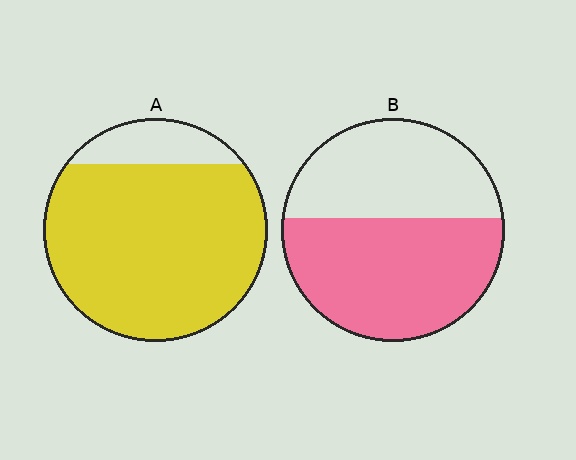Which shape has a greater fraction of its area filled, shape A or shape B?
Shape A.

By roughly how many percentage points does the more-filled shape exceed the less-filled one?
By roughly 30 percentage points (A over B).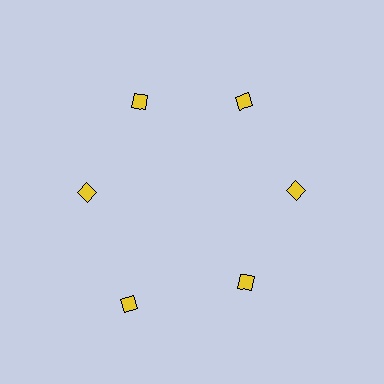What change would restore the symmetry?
The symmetry would be restored by moving it inward, back onto the ring so that all 6 diamonds sit at equal angles and equal distance from the center.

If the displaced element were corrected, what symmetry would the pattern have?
It would have 6-fold rotational symmetry — the pattern would map onto itself every 60 degrees.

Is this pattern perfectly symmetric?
No. The 6 yellow diamonds are arranged in a ring, but one element near the 7 o'clock position is pushed outward from the center, breaking the 6-fold rotational symmetry.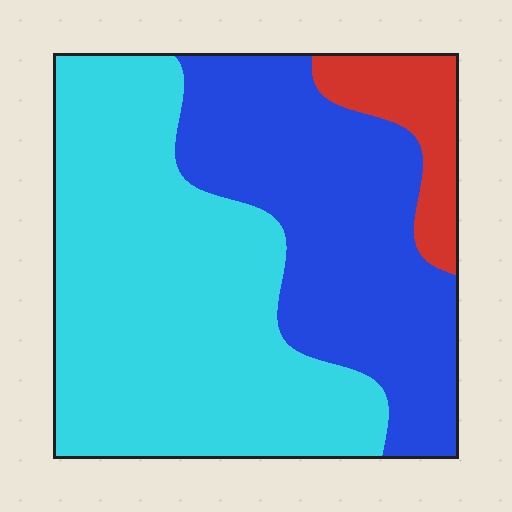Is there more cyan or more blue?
Cyan.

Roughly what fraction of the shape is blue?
Blue takes up about three eighths (3/8) of the shape.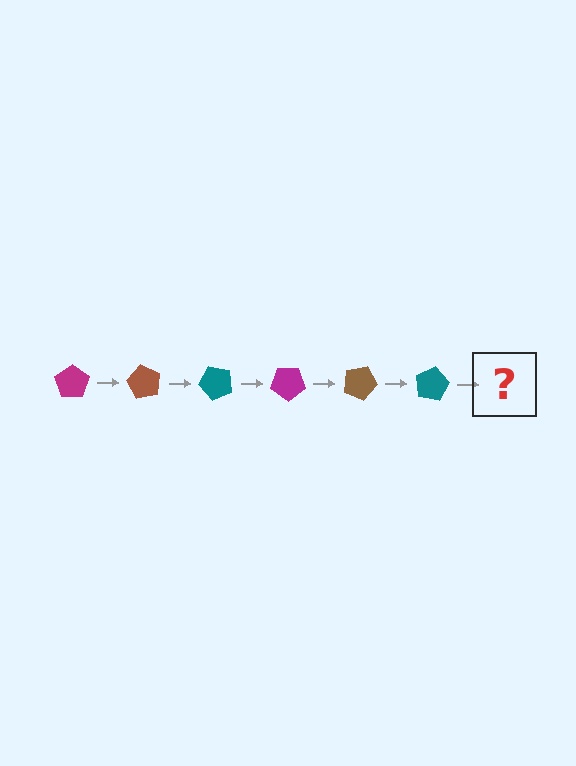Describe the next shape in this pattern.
It should be a magenta pentagon, rotated 360 degrees from the start.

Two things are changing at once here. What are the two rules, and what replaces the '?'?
The two rules are that it rotates 60 degrees each step and the color cycles through magenta, brown, and teal. The '?' should be a magenta pentagon, rotated 360 degrees from the start.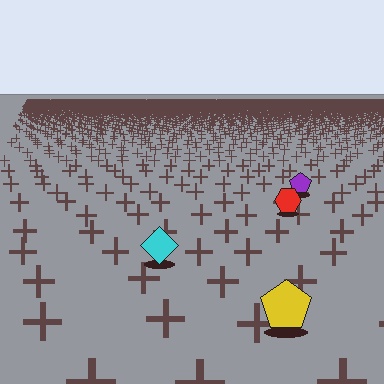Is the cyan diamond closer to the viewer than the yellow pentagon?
No. The yellow pentagon is closer — you can tell from the texture gradient: the ground texture is coarser near it.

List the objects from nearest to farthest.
From nearest to farthest: the yellow pentagon, the cyan diamond, the red hexagon, the purple pentagon.